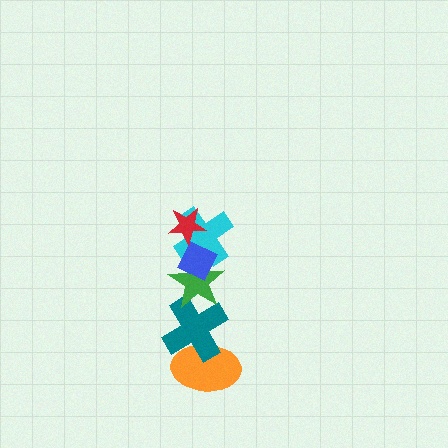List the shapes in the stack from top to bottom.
From top to bottom: the red star, the blue diamond, the cyan cross, the green star, the teal cross, the orange ellipse.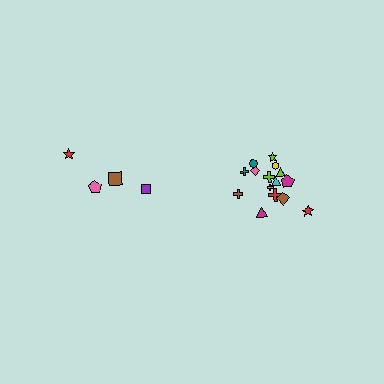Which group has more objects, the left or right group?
The right group.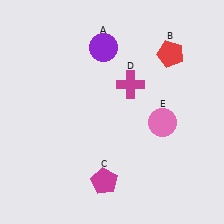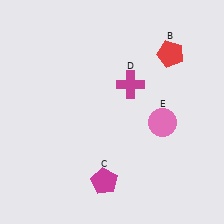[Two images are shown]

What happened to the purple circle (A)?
The purple circle (A) was removed in Image 2. It was in the top-left area of Image 1.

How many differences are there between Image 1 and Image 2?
There is 1 difference between the two images.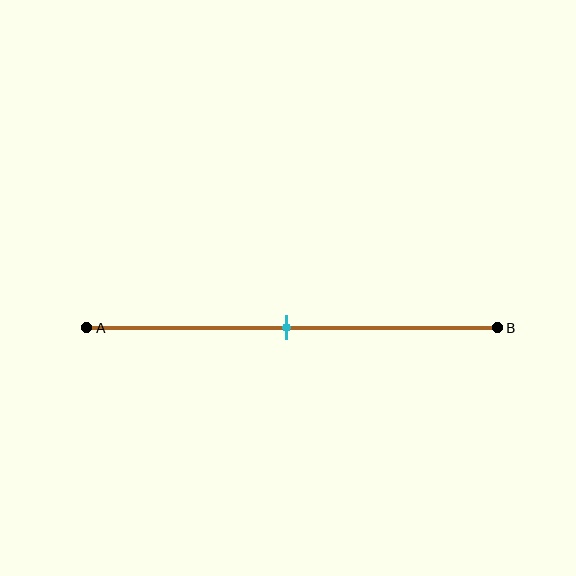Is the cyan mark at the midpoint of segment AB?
Yes, the mark is approximately at the midpoint.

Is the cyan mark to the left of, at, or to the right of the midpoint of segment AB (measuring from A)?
The cyan mark is approximately at the midpoint of segment AB.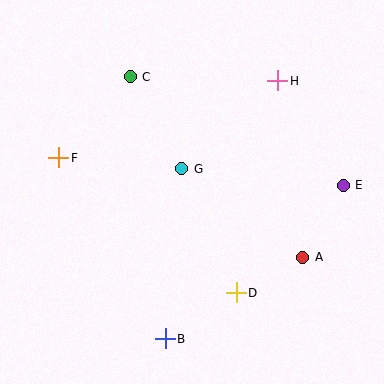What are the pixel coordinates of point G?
Point G is at (182, 169).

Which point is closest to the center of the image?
Point G at (182, 169) is closest to the center.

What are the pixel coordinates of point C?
Point C is at (130, 77).